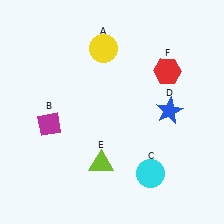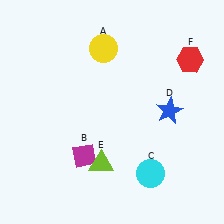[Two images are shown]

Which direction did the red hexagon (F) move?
The red hexagon (F) moved right.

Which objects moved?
The objects that moved are: the magenta diamond (B), the red hexagon (F).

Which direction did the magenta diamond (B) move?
The magenta diamond (B) moved right.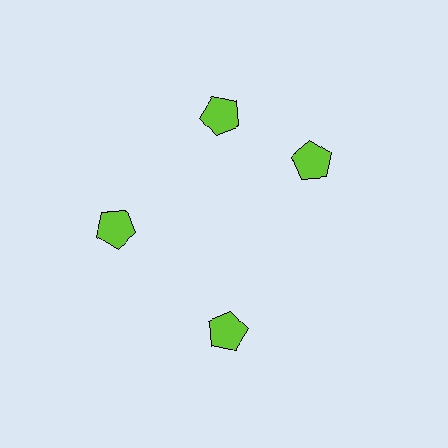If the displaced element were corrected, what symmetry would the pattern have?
It would have 4-fold rotational symmetry — the pattern would map onto itself every 90 degrees.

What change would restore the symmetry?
The symmetry would be restored by rotating it back into even spacing with its neighbors so that all 4 pentagons sit at equal angles and equal distance from the center.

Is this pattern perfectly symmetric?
No. The 4 lime pentagons are arranged in a ring, but one element near the 3 o'clock position is rotated out of alignment along the ring, breaking the 4-fold rotational symmetry.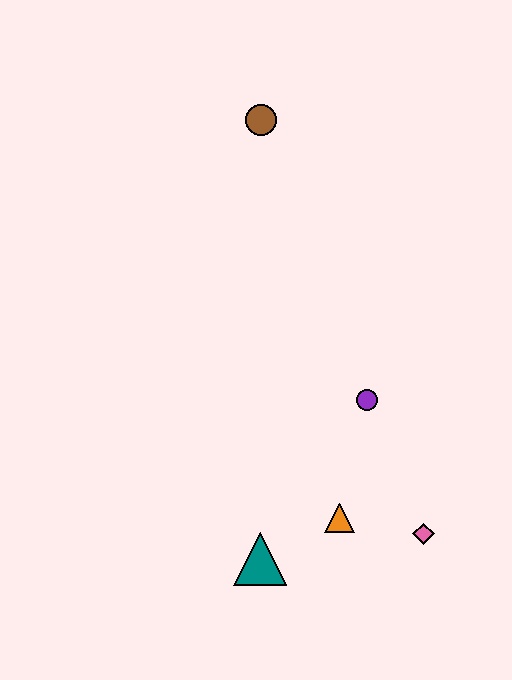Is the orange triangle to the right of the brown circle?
Yes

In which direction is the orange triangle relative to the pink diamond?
The orange triangle is to the left of the pink diamond.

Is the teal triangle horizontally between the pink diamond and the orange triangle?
No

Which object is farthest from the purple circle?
The brown circle is farthest from the purple circle.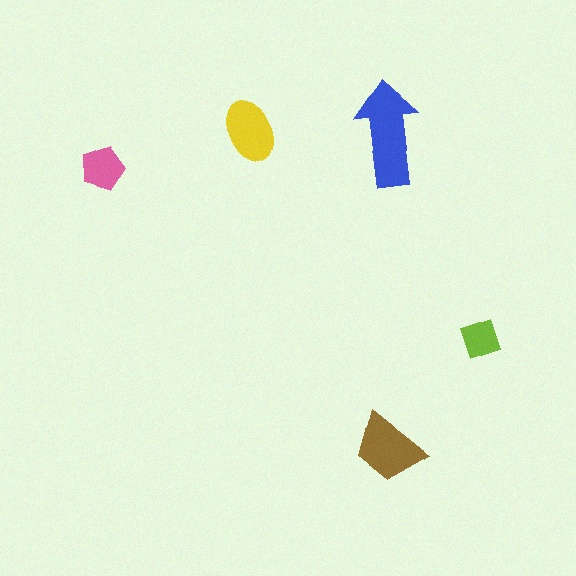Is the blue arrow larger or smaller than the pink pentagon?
Larger.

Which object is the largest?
The blue arrow.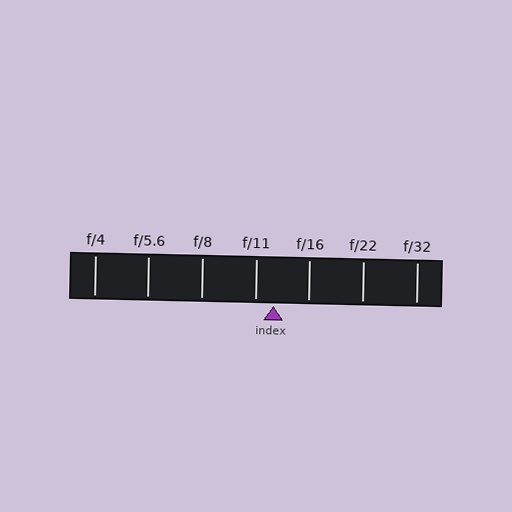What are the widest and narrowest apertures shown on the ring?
The widest aperture shown is f/4 and the narrowest is f/32.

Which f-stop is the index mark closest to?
The index mark is closest to f/11.